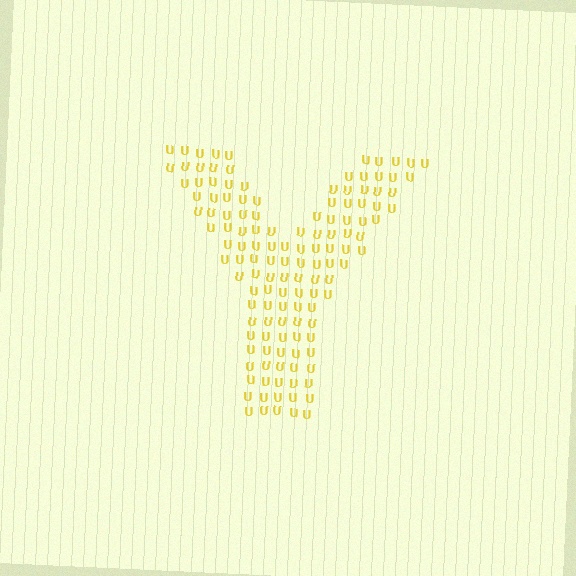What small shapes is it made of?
It is made of small letter U's.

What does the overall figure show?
The overall figure shows the letter Y.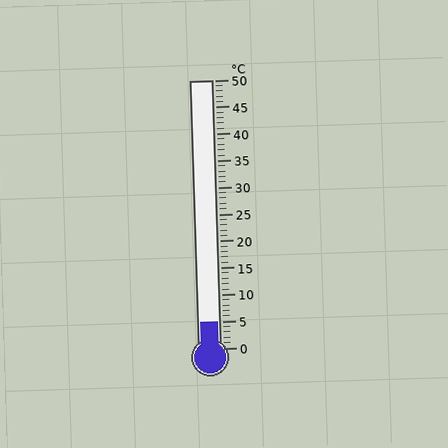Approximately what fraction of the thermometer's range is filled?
The thermometer is filled to approximately 10% of its range.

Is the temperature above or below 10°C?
The temperature is below 10°C.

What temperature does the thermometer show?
The thermometer shows approximately 5°C.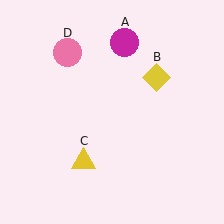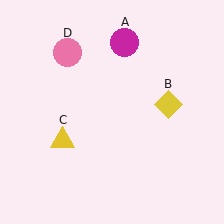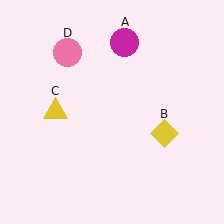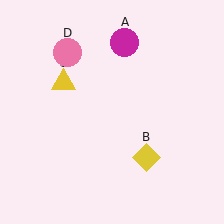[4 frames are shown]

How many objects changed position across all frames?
2 objects changed position: yellow diamond (object B), yellow triangle (object C).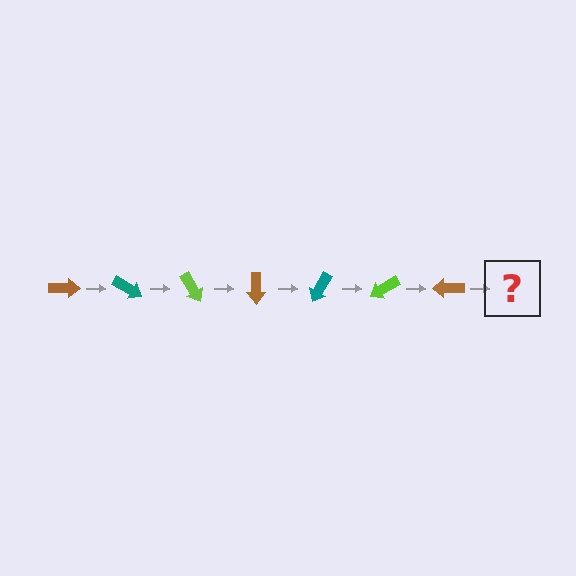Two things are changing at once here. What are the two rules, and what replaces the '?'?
The two rules are that it rotates 30 degrees each step and the color cycles through brown, teal, and lime. The '?' should be a teal arrow, rotated 210 degrees from the start.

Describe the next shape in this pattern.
It should be a teal arrow, rotated 210 degrees from the start.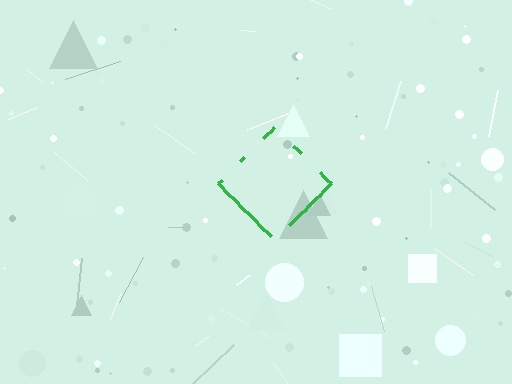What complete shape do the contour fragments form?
The contour fragments form a diamond.